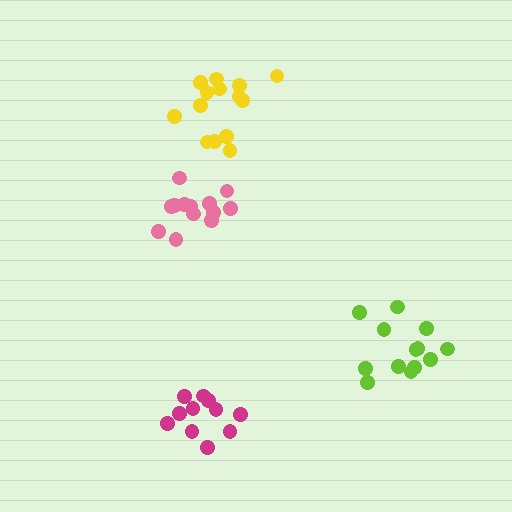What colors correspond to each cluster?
The clusters are colored: yellow, lime, magenta, pink.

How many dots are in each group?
Group 1: 14 dots, Group 2: 13 dots, Group 3: 11 dots, Group 4: 13 dots (51 total).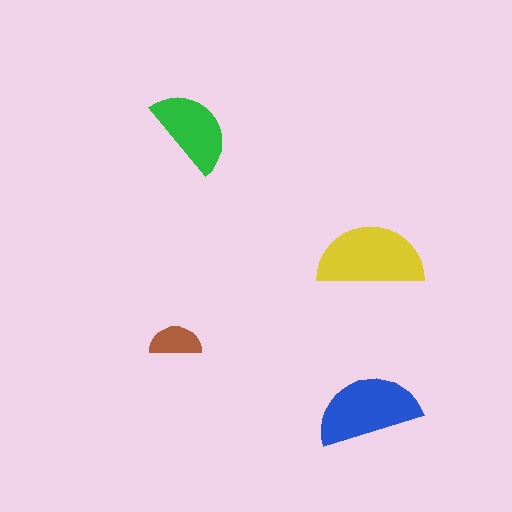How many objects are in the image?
There are 4 objects in the image.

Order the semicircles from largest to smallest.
the yellow one, the blue one, the green one, the brown one.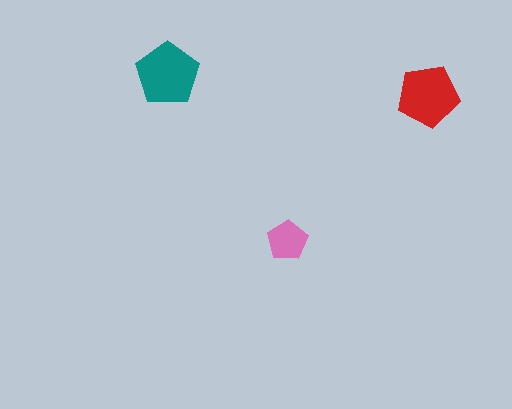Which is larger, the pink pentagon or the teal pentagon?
The teal one.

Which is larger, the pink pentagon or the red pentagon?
The red one.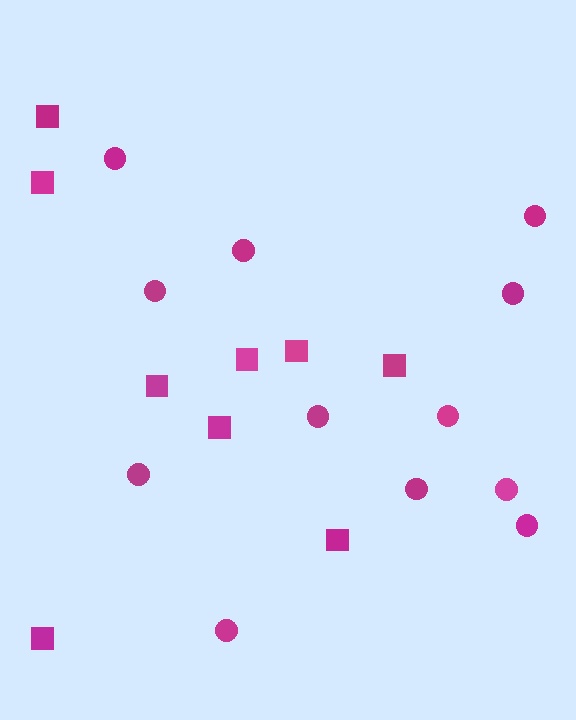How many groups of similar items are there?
There are 2 groups: one group of squares (9) and one group of circles (12).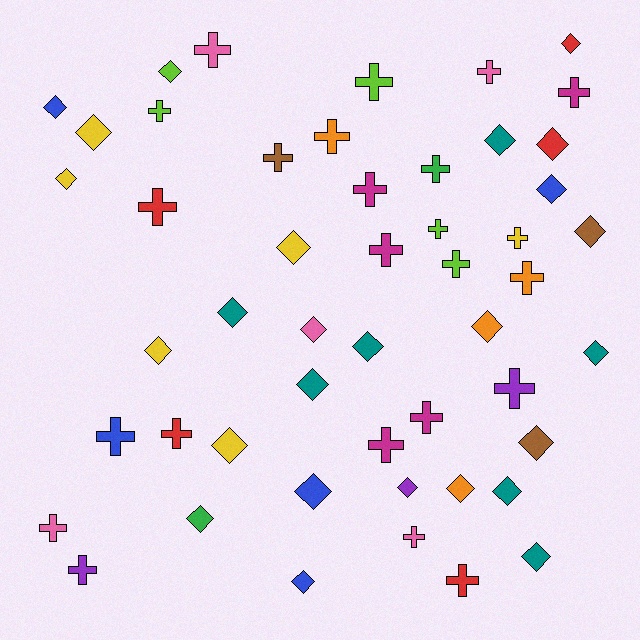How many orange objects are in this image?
There are 4 orange objects.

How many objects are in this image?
There are 50 objects.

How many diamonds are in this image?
There are 26 diamonds.